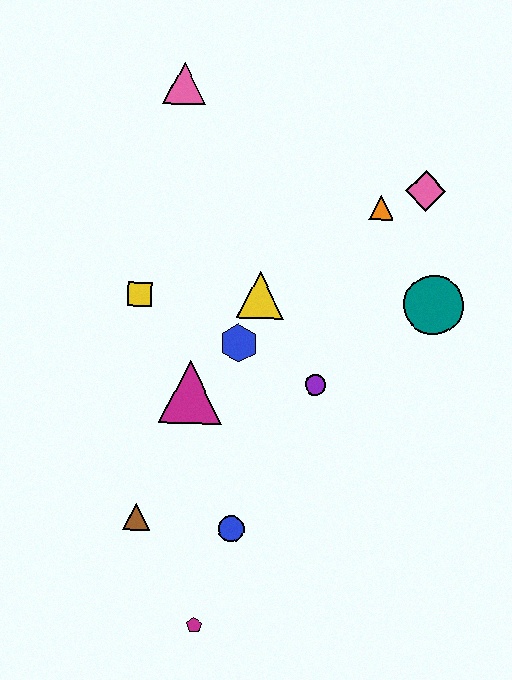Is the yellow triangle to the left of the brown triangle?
No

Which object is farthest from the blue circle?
The pink triangle is farthest from the blue circle.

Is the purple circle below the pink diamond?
Yes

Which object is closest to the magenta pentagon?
The blue circle is closest to the magenta pentagon.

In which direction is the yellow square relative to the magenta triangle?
The yellow square is above the magenta triangle.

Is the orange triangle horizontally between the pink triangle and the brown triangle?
No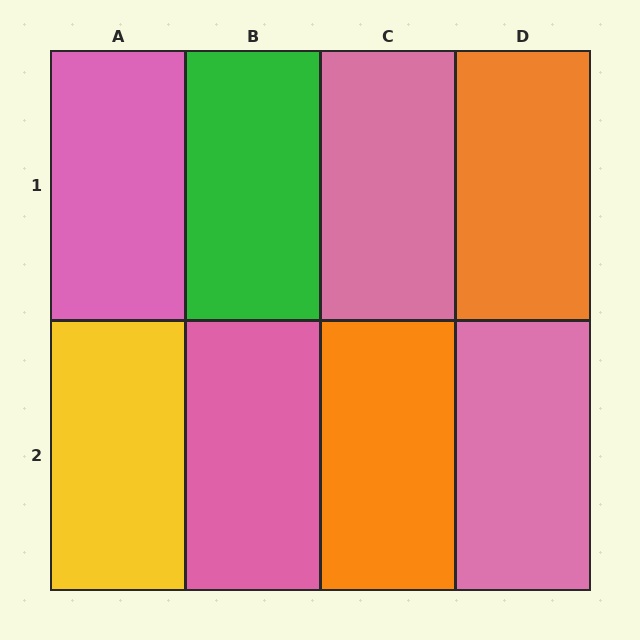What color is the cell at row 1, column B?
Green.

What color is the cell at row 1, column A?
Pink.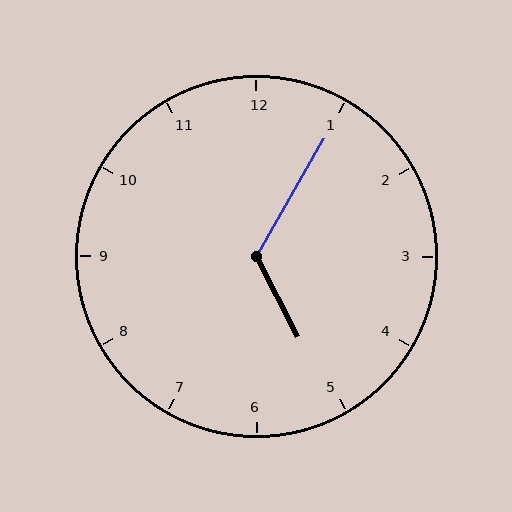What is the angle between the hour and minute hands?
Approximately 122 degrees.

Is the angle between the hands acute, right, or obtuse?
It is obtuse.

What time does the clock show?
5:05.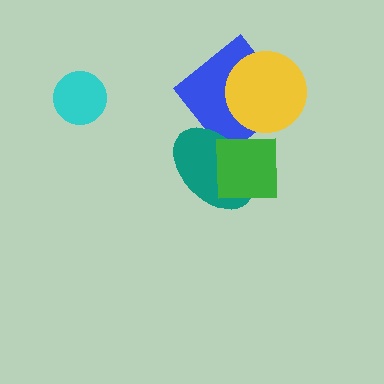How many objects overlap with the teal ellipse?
2 objects overlap with the teal ellipse.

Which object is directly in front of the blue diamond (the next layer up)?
The teal ellipse is directly in front of the blue diamond.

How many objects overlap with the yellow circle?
1 object overlaps with the yellow circle.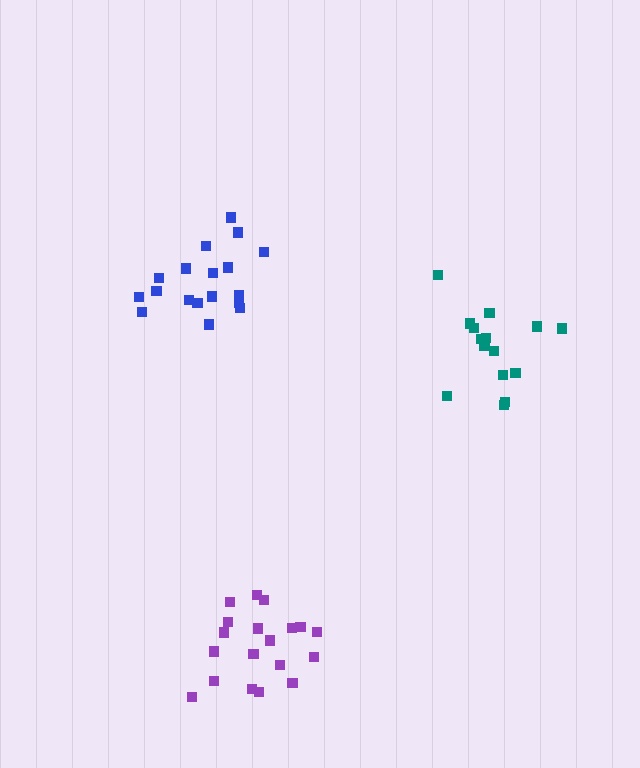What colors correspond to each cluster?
The clusters are colored: purple, blue, teal.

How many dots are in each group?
Group 1: 19 dots, Group 2: 18 dots, Group 3: 15 dots (52 total).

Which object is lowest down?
The purple cluster is bottommost.